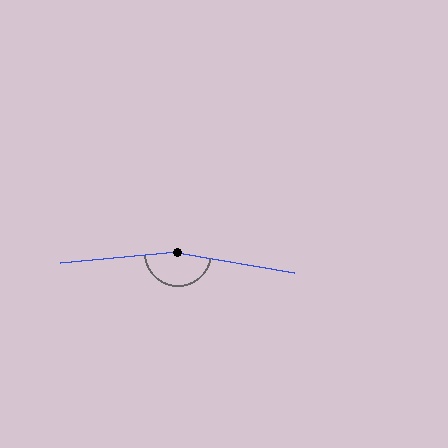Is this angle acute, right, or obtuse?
It is obtuse.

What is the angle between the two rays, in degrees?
Approximately 165 degrees.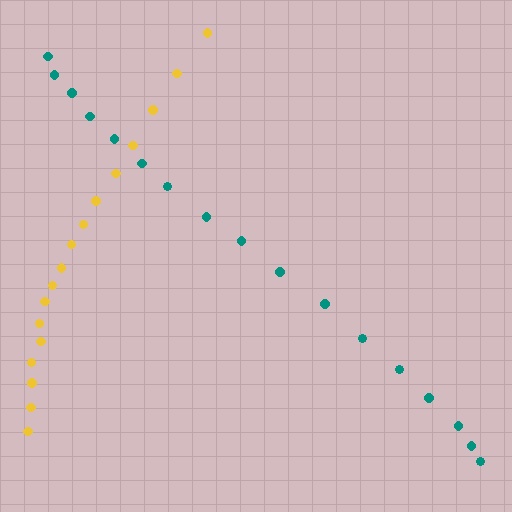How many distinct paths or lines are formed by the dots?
There are 2 distinct paths.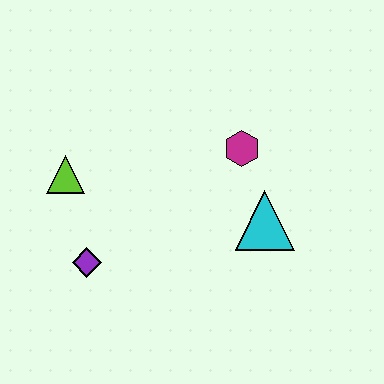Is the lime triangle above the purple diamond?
Yes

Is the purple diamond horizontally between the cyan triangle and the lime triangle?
Yes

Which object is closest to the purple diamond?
The lime triangle is closest to the purple diamond.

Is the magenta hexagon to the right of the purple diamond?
Yes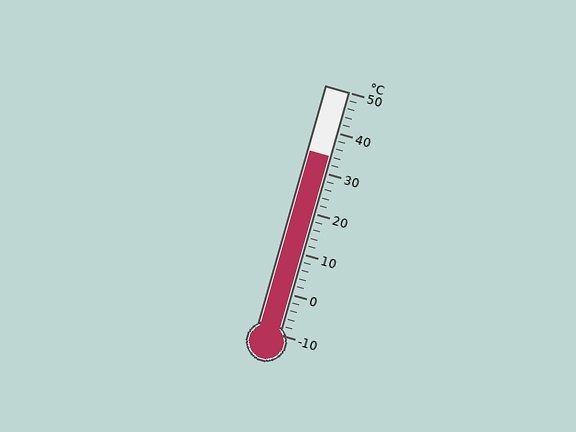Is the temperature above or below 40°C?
The temperature is below 40°C.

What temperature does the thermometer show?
The thermometer shows approximately 34°C.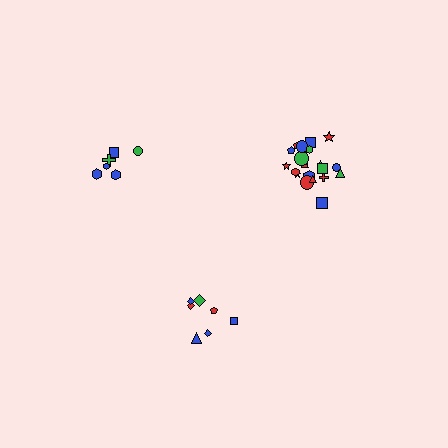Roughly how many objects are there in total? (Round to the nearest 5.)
Roughly 35 objects in total.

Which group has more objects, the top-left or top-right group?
The top-right group.